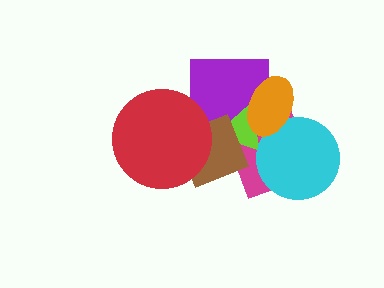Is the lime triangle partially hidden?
Yes, it is partially covered by another shape.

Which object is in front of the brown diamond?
The red circle is in front of the brown diamond.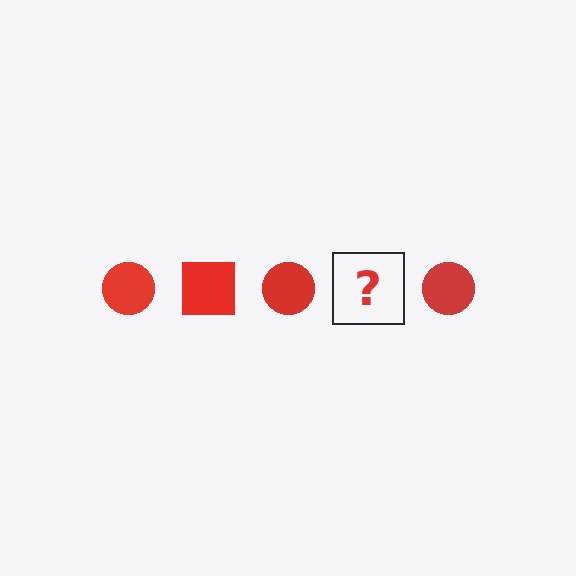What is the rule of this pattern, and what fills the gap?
The rule is that the pattern cycles through circle, square shapes in red. The gap should be filled with a red square.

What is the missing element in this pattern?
The missing element is a red square.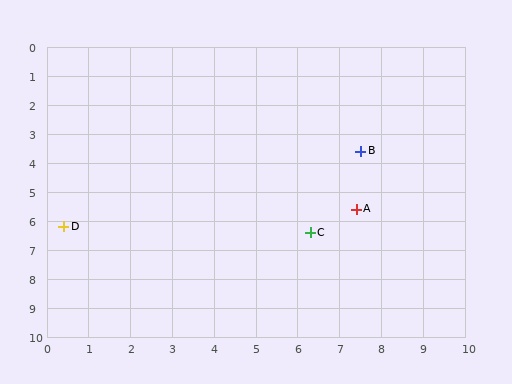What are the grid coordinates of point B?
Point B is at approximately (7.5, 3.6).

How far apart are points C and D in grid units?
Points C and D are about 5.9 grid units apart.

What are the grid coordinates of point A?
Point A is at approximately (7.4, 5.6).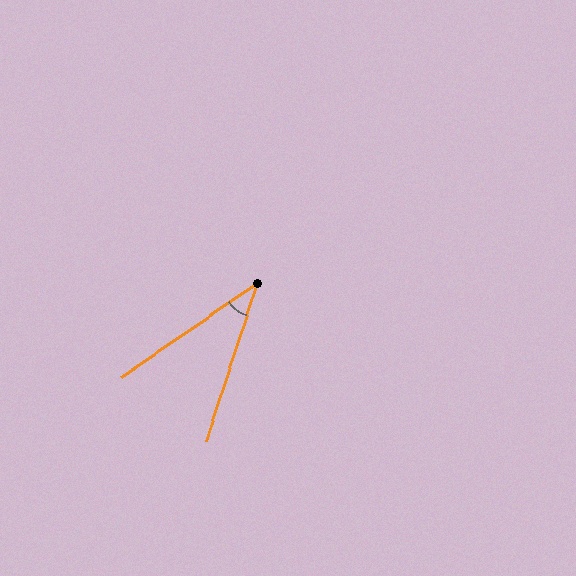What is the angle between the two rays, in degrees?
Approximately 37 degrees.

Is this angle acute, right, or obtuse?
It is acute.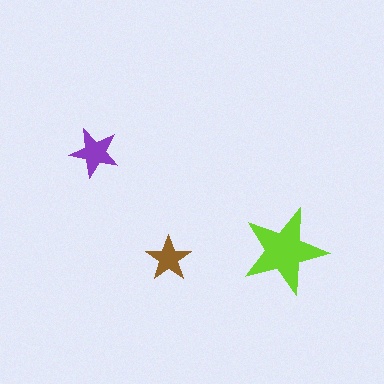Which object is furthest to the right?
The lime star is rightmost.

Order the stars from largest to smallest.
the lime one, the purple one, the brown one.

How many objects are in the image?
There are 3 objects in the image.